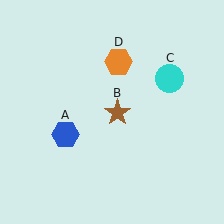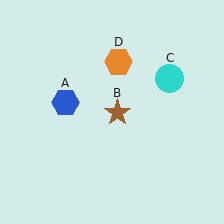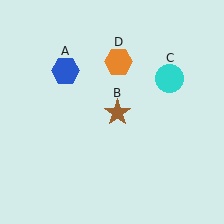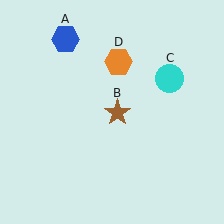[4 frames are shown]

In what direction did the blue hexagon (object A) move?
The blue hexagon (object A) moved up.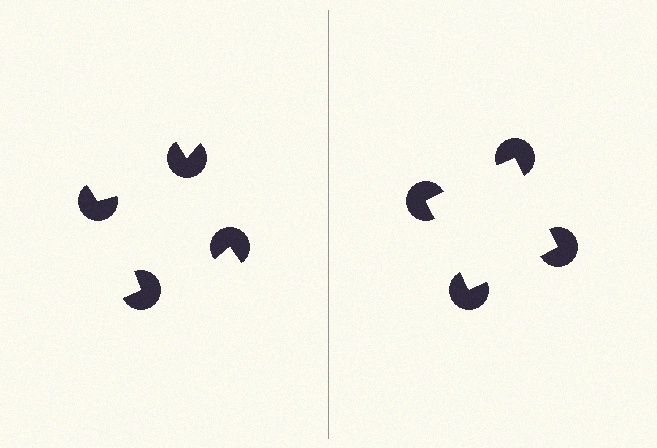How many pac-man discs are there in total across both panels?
8 — 4 on each side.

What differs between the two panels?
The pac-man discs are positioned identically on both sides; only the wedge orientations differ. On the right they align to a square; on the left they are misaligned.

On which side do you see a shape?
An illusory square appears on the right side. On the left side the wedge cuts are rotated, so no coherent shape forms.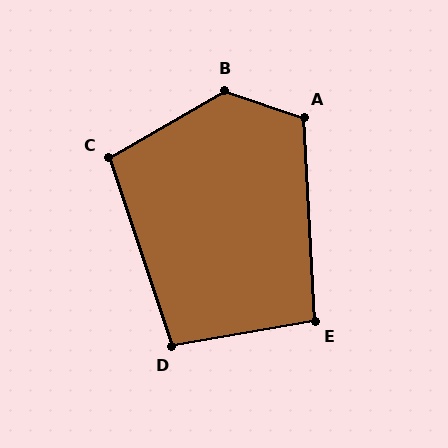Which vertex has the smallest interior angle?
E, at approximately 97 degrees.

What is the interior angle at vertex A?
Approximately 112 degrees (obtuse).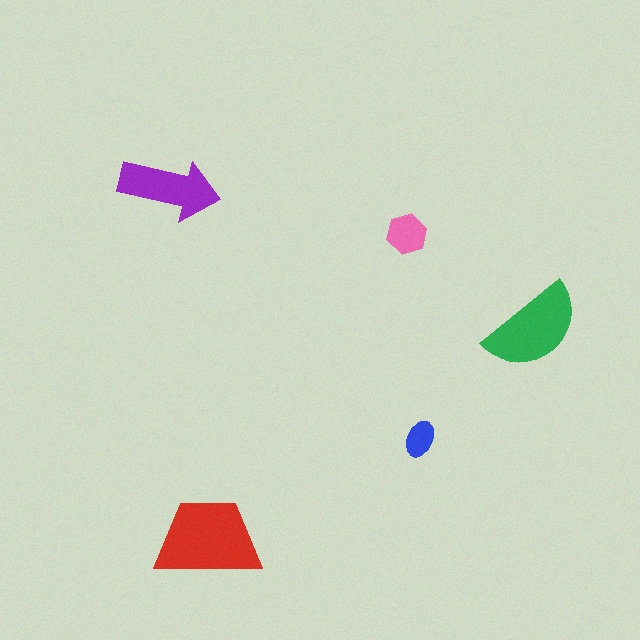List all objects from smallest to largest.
The blue ellipse, the pink hexagon, the purple arrow, the green semicircle, the red trapezoid.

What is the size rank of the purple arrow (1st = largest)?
3rd.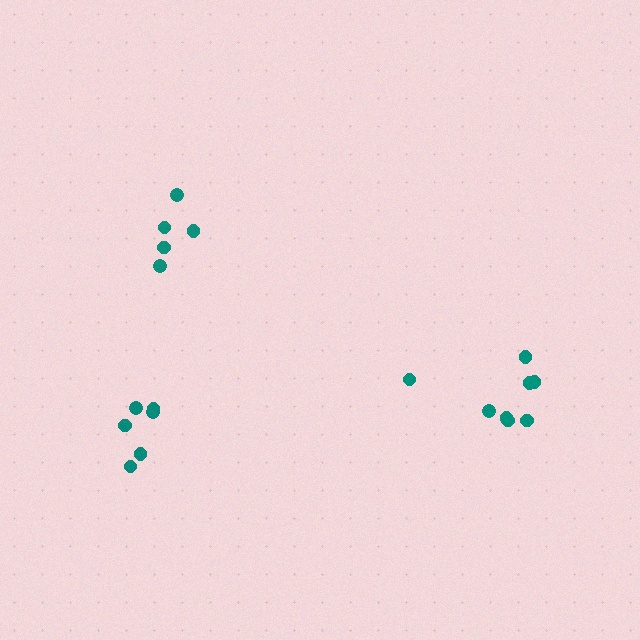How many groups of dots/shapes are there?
There are 3 groups.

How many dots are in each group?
Group 1: 8 dots, Group 2: 5 dots, Group 3: 6 dots (19 total).